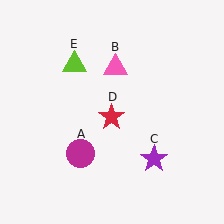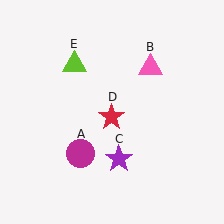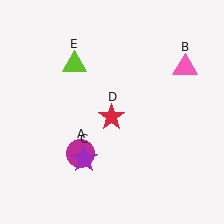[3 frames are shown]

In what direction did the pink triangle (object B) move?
The pink triangle (object B) moved right.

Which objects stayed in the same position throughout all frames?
Magenta circle (object A) and red star (object D) and lime triangle (object E) remained stationary.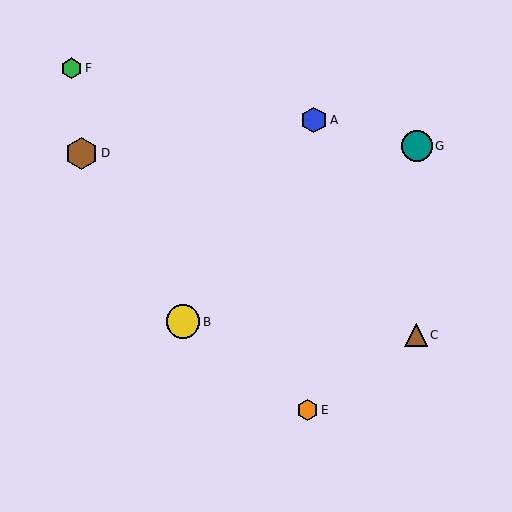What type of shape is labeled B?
Shape B is a yellow circle.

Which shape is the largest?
The yellow circle (labeled B) is the largest.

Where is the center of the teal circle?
The center of the teal circle is at (417, 146).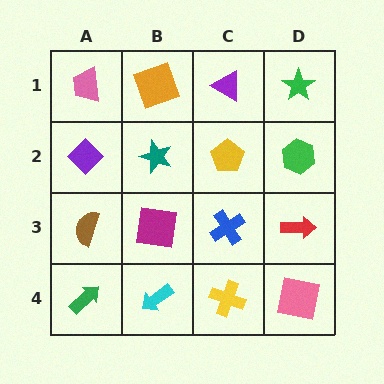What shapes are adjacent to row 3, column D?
A green hexagon (row 2, column D), a pink square (row 4, column D), a blue cross (row 3, column C).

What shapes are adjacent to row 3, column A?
A purple diamond (row 2, column A), a green arrow (row 4, column A), a magenta square (row 3, column B).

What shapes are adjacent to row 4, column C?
A blue cross (row 3, column C), a cyan arrow (row 4, column B), a pink square (row 4, column D).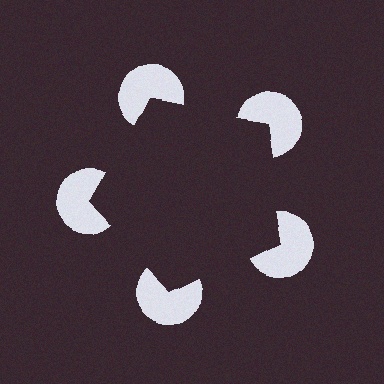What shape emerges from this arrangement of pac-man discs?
An illusory pentagon — its edges are inferred from the aligned wedge cuts in the pac-man discs, not physically drawn.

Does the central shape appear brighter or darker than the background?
It typically appears slightly darker than the background, even though no actual brightness change is drawn.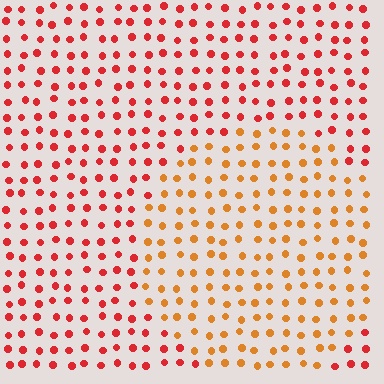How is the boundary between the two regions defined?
The boundary is defined purely by a slight shift in hue (about 34 degrees). Spacing, size, and orientation are identical on both sides.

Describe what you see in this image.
The image is filled with small red elements in a uniform arrangement. A circle-shaped region is visible where the elements are tinted to a slightly different hue, forming a subtle color boundary.